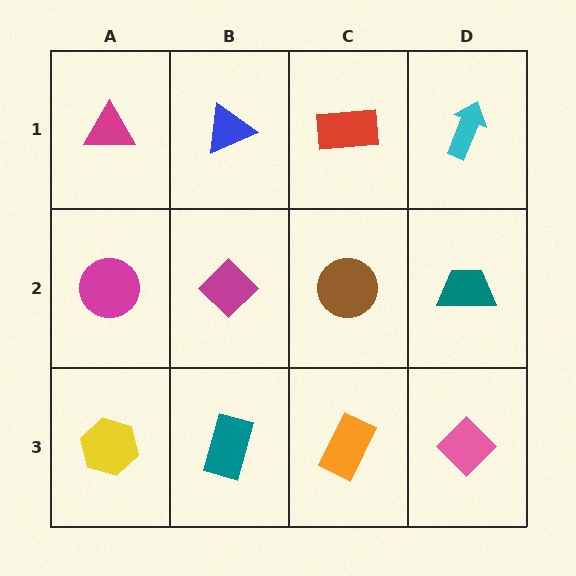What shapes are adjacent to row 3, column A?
A magenta circle (row 2, column A), a teal rectangle (row 3, column B).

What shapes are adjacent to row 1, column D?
A teal trapezoid (row 2, column D), a red rectangle (row 1, column C).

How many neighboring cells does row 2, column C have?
4.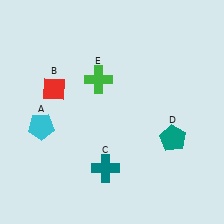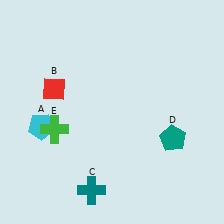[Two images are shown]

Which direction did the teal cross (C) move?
The teal cross (C) moved down.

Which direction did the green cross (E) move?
The green cross (E) moved down.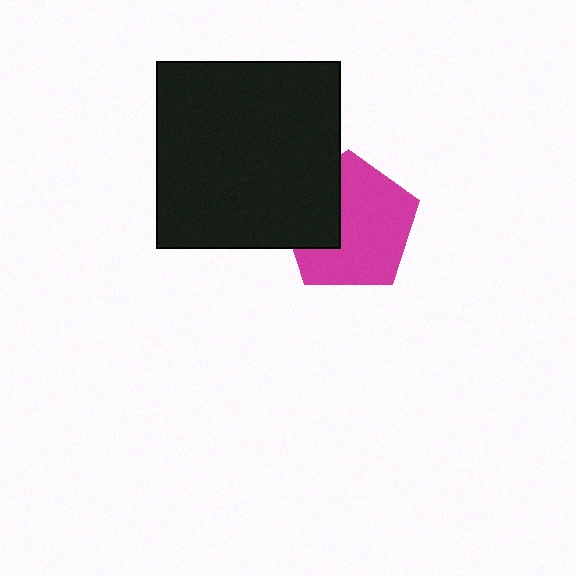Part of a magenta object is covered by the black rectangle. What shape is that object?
It is a pentagon.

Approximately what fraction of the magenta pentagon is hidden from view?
Roughly 32% of the magenta pentagon is hidden behind the black rectangle.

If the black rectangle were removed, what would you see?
You would see the complete magenta pentagon.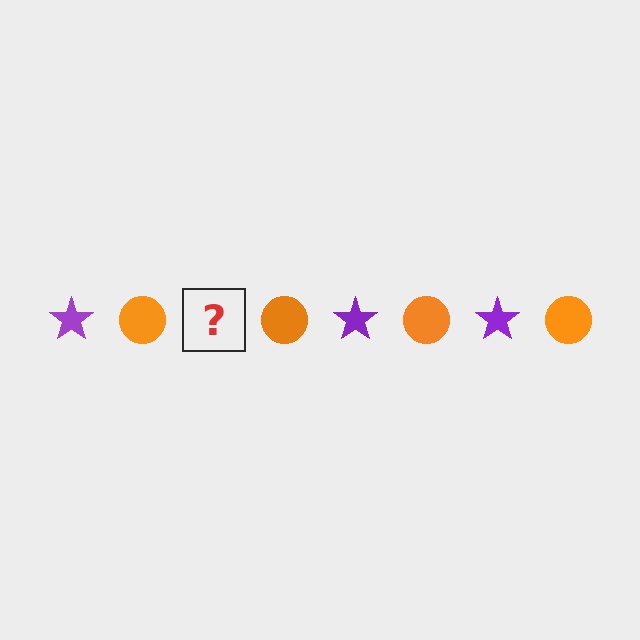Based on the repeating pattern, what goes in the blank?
The blank should be a purple star.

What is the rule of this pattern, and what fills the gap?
The rule is that the pattern alternates between purple star and orange circle. The gap should be filled with a purple star.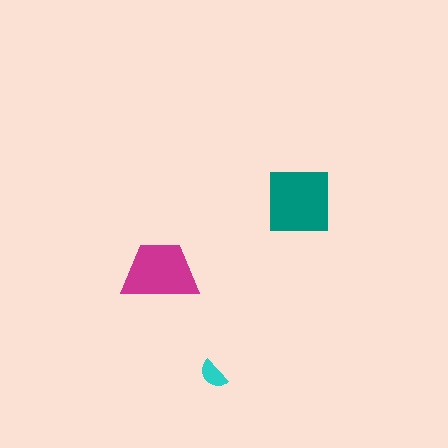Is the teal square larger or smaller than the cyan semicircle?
Larger.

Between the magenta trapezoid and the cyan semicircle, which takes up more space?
The magenta trapezoid.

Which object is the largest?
The teal square.